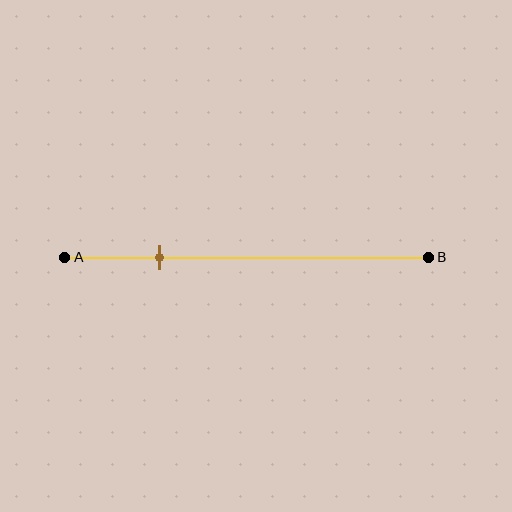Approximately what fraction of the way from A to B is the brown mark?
The brown mark is approximately 25% of the way from A to B.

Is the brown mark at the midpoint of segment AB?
No, the mark is at about 25% from A, not at the 50% midpoint.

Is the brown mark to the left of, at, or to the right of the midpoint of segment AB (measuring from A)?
The brown mark is to the left of the midpoint of segment AB.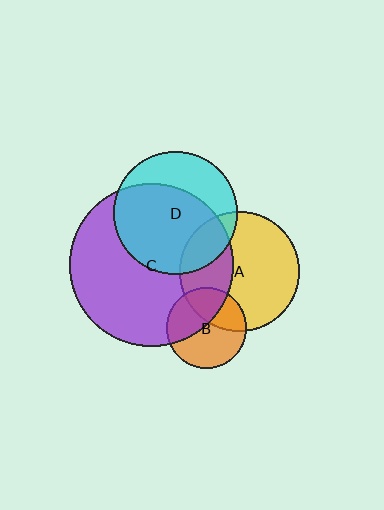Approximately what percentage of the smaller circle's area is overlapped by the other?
Approximately 65%.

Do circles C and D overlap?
Yes.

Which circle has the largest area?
Circle C (purple).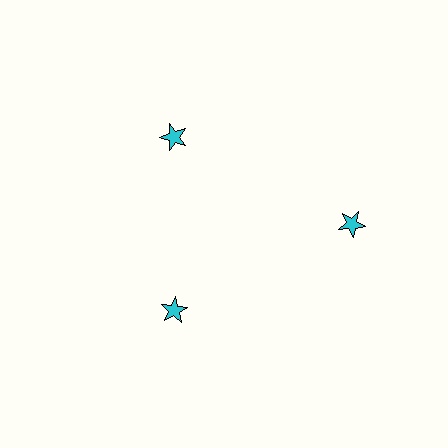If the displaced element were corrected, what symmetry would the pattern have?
It would have 3-fold rotational symmetry — the pattern would map onto itself every 120 degrees.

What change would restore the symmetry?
The symmetry would be restored by moving it inward, back onto the ring so that all 3 stars sit at equal angles and equal distance from the center.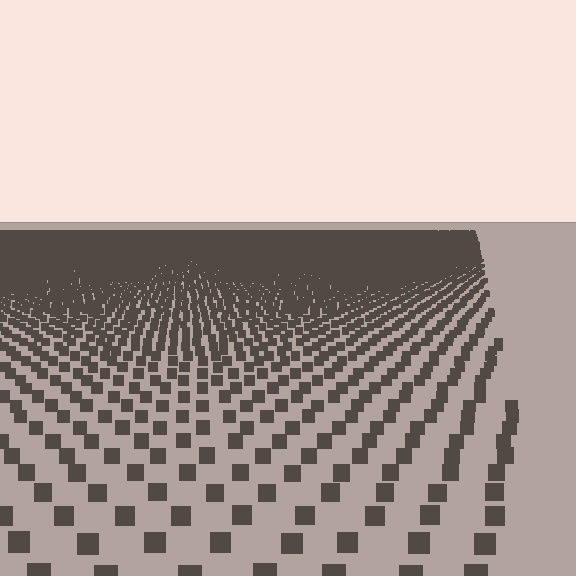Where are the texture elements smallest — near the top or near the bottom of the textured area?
Near the top.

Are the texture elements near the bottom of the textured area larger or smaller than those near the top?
Larger. Near the bottom, elements are closer to the viewer and appear at a bigger on-screen size.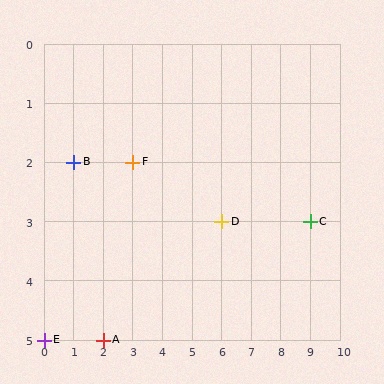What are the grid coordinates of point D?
Point D is at grid coordinates (6, 3).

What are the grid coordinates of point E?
Point E is at grid coordinates (0, 5).